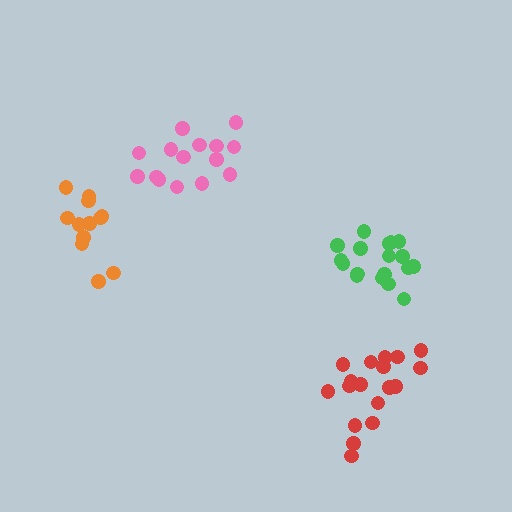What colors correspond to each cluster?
The clusters are colored: pink, red, orange, green.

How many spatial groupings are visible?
There are 4 spatial groupings.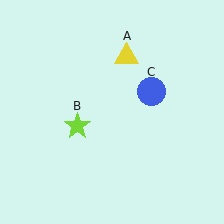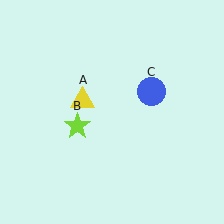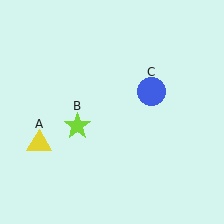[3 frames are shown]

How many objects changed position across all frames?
1 object changed position: yellow triangle (object A).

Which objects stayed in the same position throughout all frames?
Lime star (object B) and blue circle (object C) remained stationary.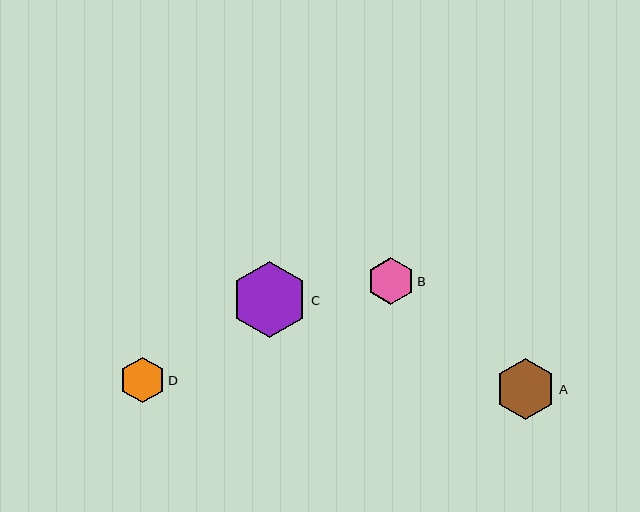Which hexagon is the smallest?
Hexagon D is the smallest with a size of approximately 46 pixels.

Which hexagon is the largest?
Hexagon C is the largest with a size of approximately 76 pixels.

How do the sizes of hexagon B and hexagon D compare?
Hexagon B and hexagon D are approximately the same size.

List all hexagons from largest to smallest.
From largest to smallest: C, A, B, D.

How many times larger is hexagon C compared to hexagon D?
Hexagon C is approximately 1.7 times the size of hexagon D.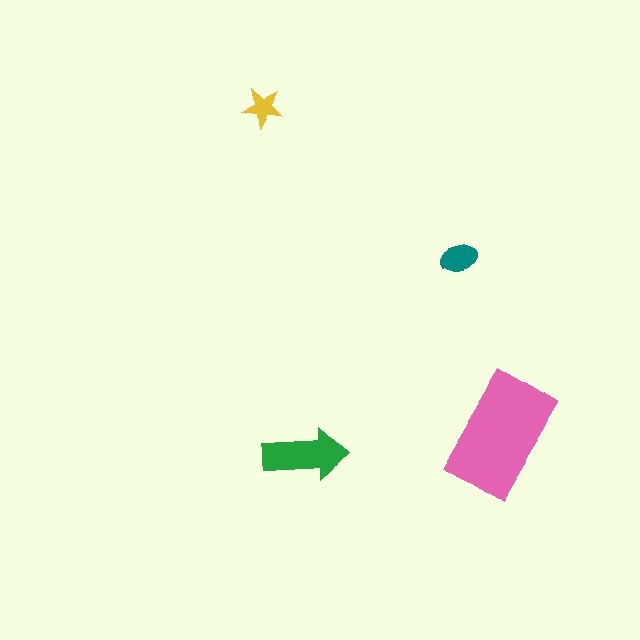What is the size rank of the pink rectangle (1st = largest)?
1st.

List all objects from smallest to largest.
The yellow star, the teal ellipse, the green arrow, the pink rectangle.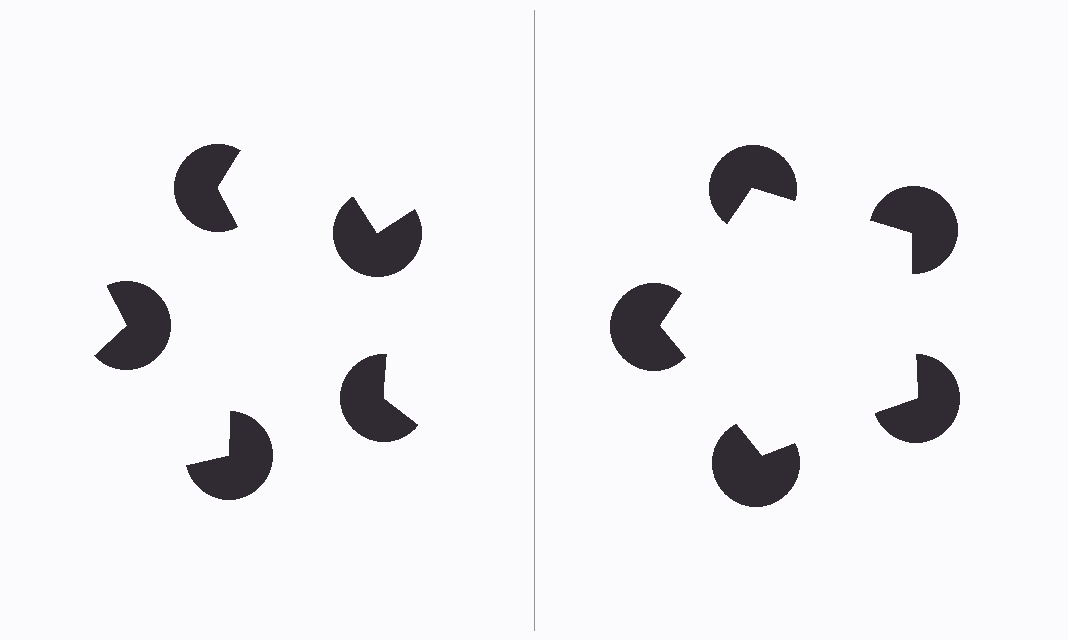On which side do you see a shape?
An illusory pentagon appears on the right side. On the left side the wedge cuts are rotated, so no coherent shape forms.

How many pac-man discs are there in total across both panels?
10 — 5 on each side.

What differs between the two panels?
The pac-man discs are positioned identically on both sides; only the wedge orientations differ. On the right they align to a pentagon; on the left they are misaligned.